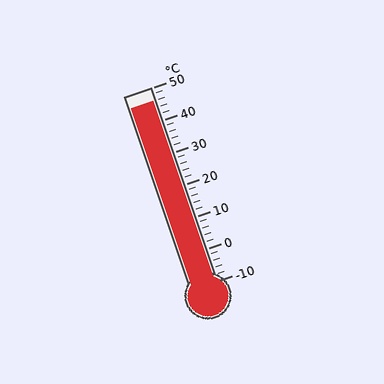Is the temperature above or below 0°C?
The temperature is above 0°C.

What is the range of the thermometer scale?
The thermometer scale ranges from -10°C to 50°C.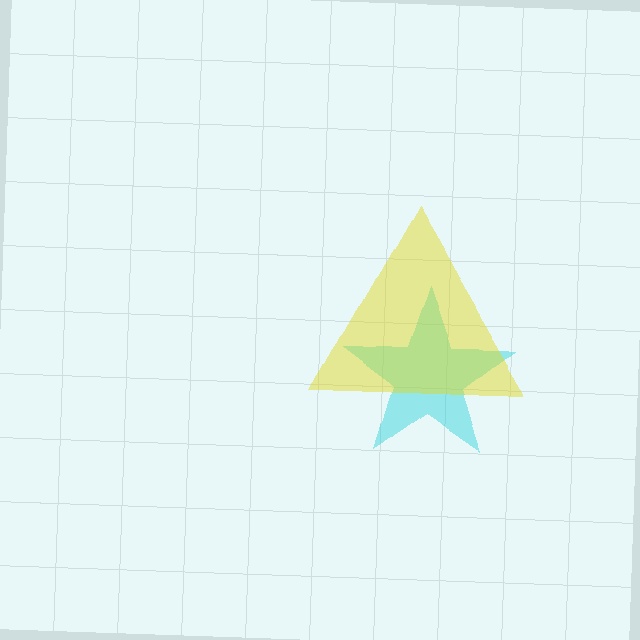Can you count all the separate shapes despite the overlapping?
Yes, there are 2 separate shapes.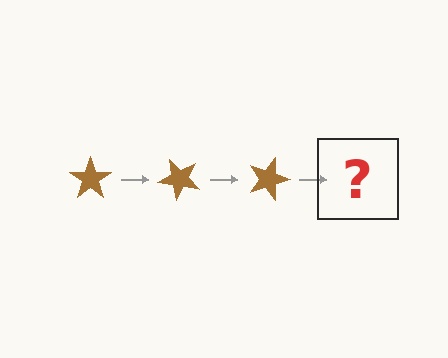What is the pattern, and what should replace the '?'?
The pattern is that the star rotates 45 degrees each step. The '?' should be a brown star rotated 135 degrees.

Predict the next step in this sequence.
The next step is a brown star rotated 135 degrees.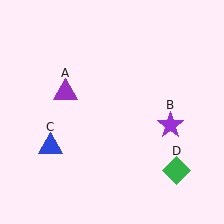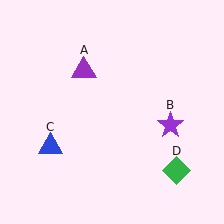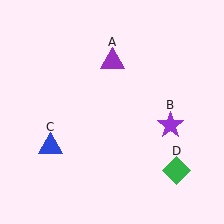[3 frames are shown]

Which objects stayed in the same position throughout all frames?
Purple star (object B) and blue triangle (object C) and green diamond (object D) remained stationary.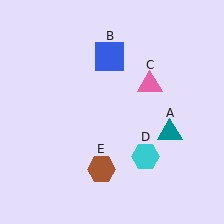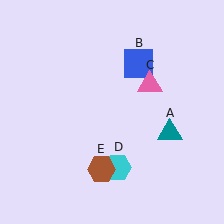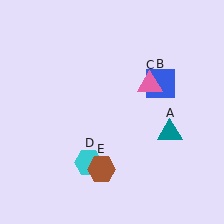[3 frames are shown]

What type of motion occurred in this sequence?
The blue square (object B), cyan hexagon (object D) rotated clockwise around the center of the scene.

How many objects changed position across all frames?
2 objects changed position: blue square (object B), cyan hexagon (object D).